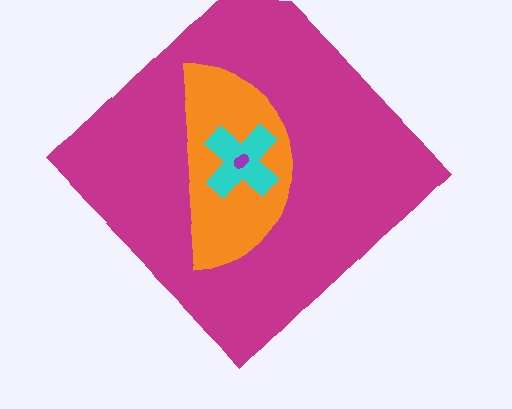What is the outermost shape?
The magenta diamond.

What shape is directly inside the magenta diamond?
The orange semicircle.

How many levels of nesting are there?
4.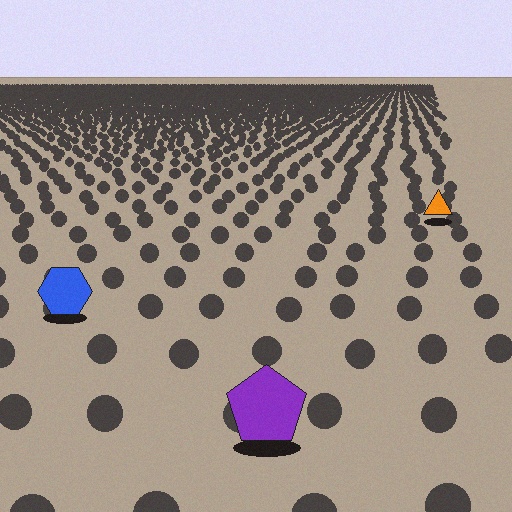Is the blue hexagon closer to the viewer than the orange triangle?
Yes. The blue hexagon is closer — you can tell from the texture gradient: the ground texture is coarser near it.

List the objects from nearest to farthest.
From nearest to farthest: the purple pentagon, the blue hexagon, the orange triangle.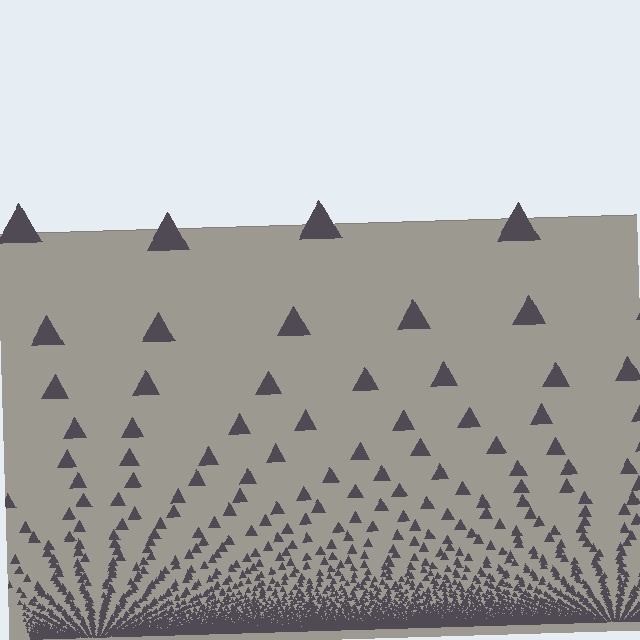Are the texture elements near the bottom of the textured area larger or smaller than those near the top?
Smaller. The gradient is inverted — elements near the bottom are smaller and denser.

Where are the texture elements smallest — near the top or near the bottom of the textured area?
Near the bottom.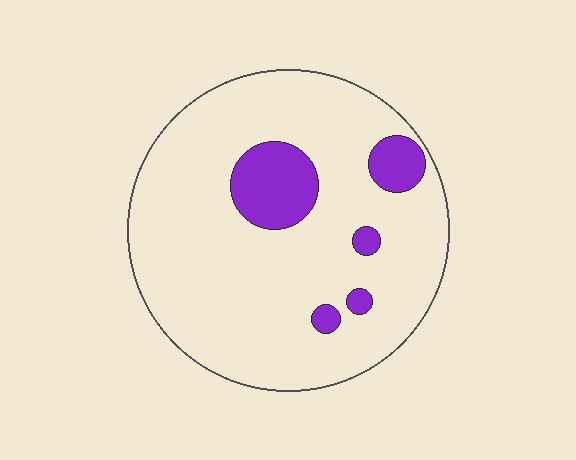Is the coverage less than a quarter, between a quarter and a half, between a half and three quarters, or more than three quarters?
Less than a quarter.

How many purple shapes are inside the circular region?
5.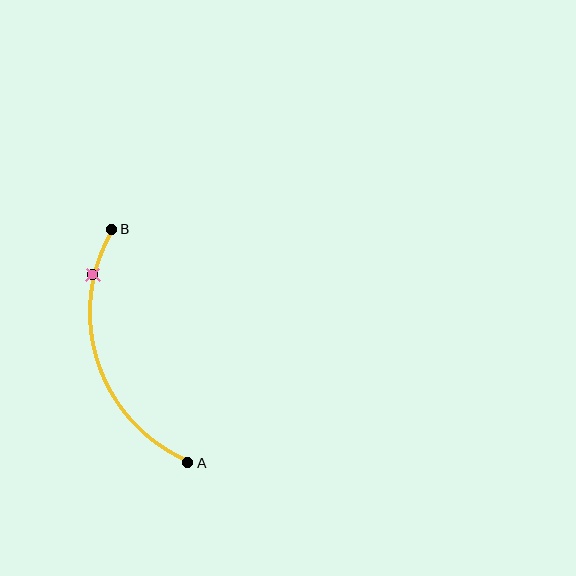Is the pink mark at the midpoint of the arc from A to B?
No. The pink mark lies on the arc but is closer to endpoint B. The arc midpoint would be at the point on the curve equidistant along the arc from both A and B.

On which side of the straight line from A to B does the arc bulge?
The arc bulges to the left of the straight line connecting A and B.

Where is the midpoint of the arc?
The arc midpoint is the point on the curve farthest from the straight line joining A and B. It sits to the left of that line.